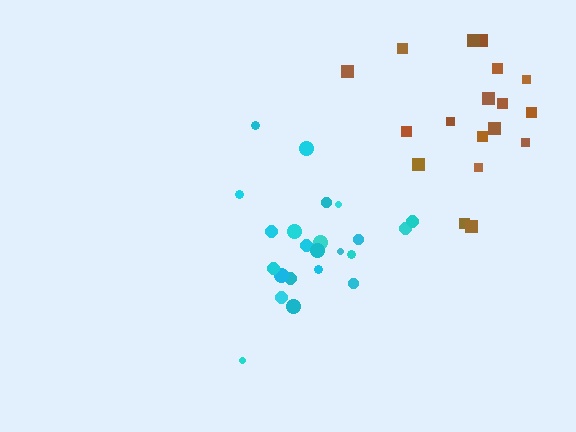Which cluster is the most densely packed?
Cyan.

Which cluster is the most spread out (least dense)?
Brown.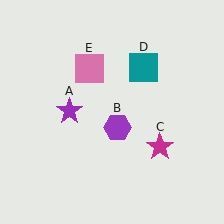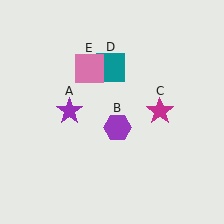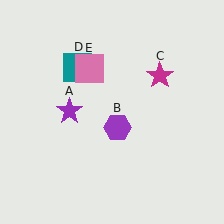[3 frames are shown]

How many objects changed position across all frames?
2 objects changed position: magenta star (object C), teal square (object D).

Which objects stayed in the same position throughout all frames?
Purple star (object A) and purple hexagon (object B) and pink square (object E) remained stationary.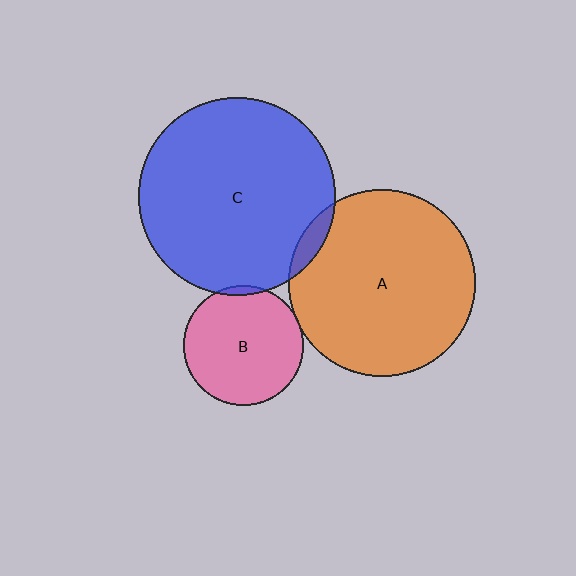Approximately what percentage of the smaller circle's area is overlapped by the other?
Approximately 5%.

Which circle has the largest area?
Circle C (blue).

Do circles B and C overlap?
Yes.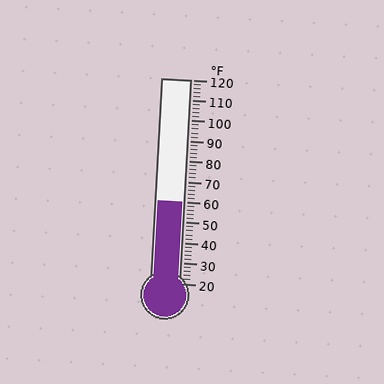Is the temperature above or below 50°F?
The temperature is above 50°F.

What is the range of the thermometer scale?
The thermometer scale ranges from 20°F to 120°F.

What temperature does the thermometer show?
The thermometer shows approximately 60°F.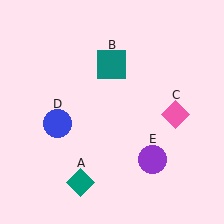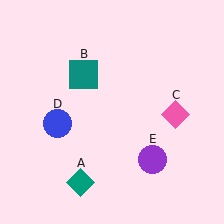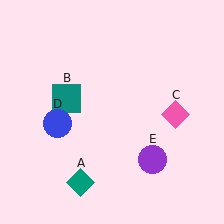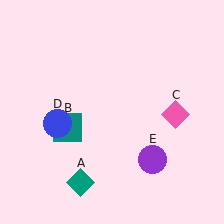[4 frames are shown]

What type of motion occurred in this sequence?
The teal square (object B) rotated counterclockwise around the center of the scene.